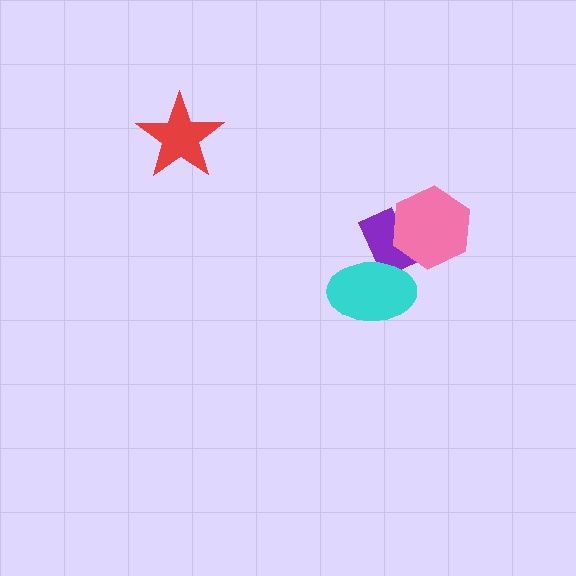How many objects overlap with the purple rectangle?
2 objects overlap with the purple rectangle.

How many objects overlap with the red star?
0 objects overlap with the red star.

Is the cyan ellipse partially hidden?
No, no other shape covers it.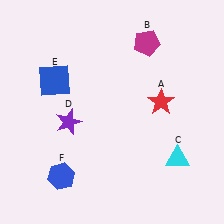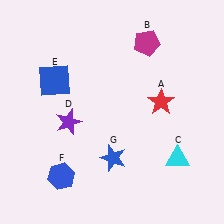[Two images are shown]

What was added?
A blue star (G) was added in Image 2.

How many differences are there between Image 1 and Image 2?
There is 1 difference between the two images.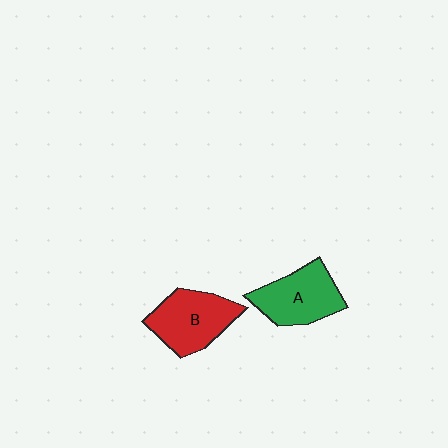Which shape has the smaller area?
Shape A (green).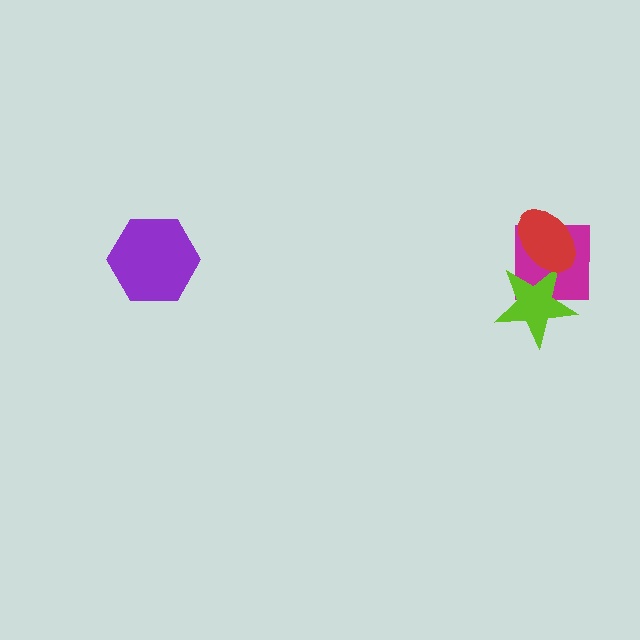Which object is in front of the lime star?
The red ellipse is in front of the lime star.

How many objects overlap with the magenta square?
2 objects overlap with the magenta square.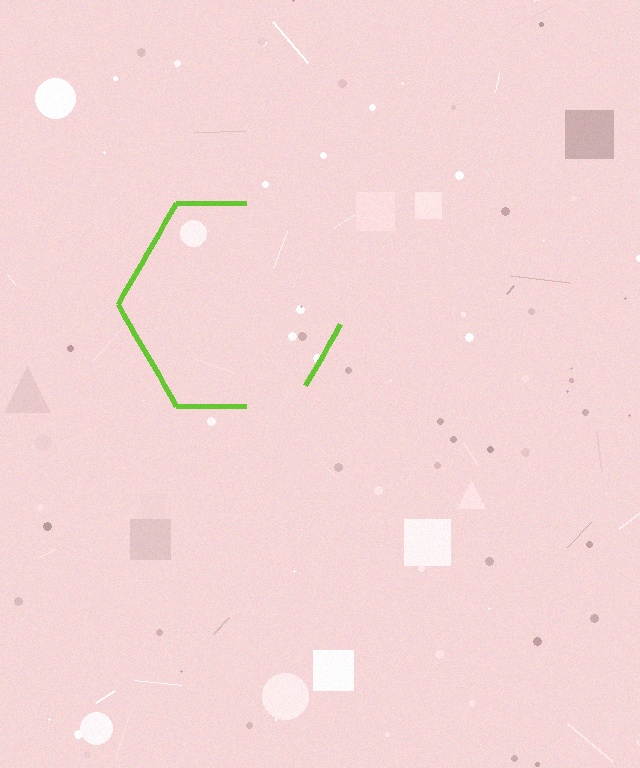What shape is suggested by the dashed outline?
The dashed outline suggests a hexagon.